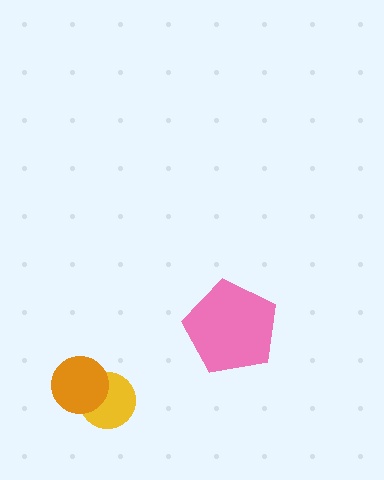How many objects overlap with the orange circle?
1 object overlaps with the orange circle.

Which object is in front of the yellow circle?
The orange circle is in front of the yellow circle.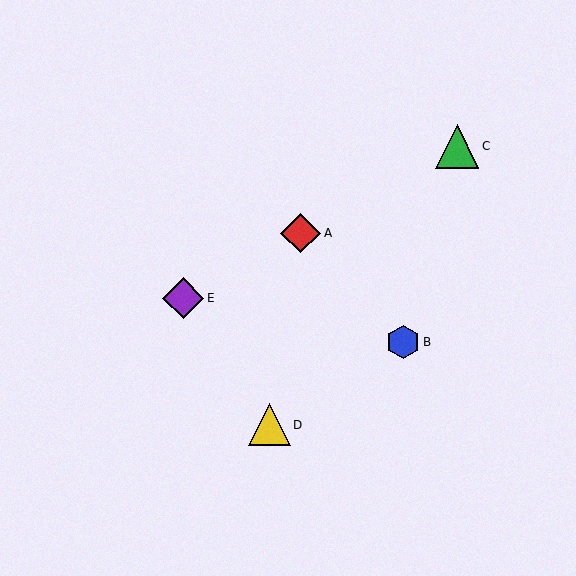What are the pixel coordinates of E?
Object E is at (183, 298).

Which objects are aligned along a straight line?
Objects A, C, E are aligned along a straight line.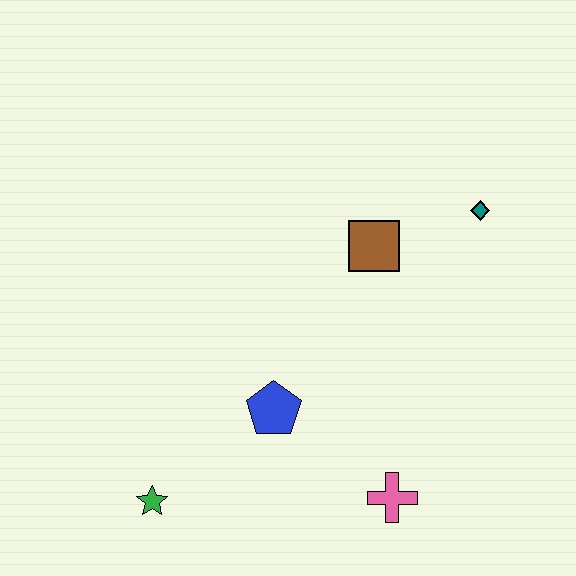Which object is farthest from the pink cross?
The teal diamond is farthest from the pink cross.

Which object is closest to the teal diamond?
The brown square is closest to the teal diamond.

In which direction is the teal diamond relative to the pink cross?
The teal diamond is above the pink cross.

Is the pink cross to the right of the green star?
Yes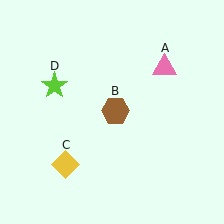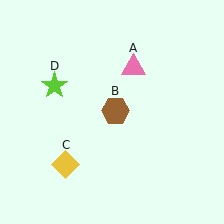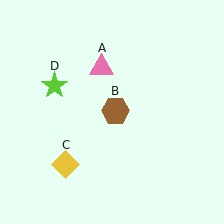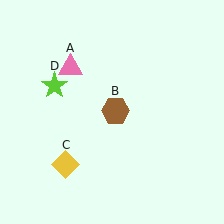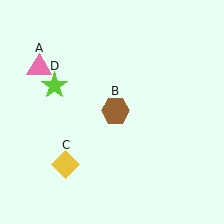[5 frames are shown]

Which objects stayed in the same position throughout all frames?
Brown hexagon (object B) and yellow diamond (object C) and lime star (object D) remained stationary.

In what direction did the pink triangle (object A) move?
The pink triangle (object A) moved left.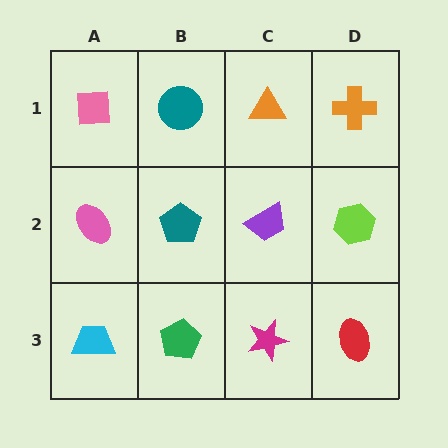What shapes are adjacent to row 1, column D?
A lime hexagon (row 2, column D), an orange triangle (row 1, column C).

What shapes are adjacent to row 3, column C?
A purple trapezoid (row 2, column C), a green pentagon (row 3, column B), a red ellipse (row 3, column D).